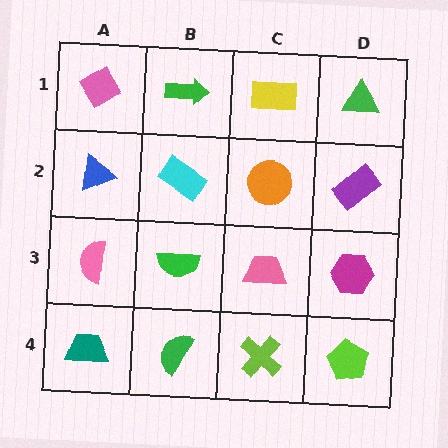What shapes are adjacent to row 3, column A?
A blue triangle (row 2, column A), a teal trapezoid (row 4, column A), a green semicircle (row 3, column B).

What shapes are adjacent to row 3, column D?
A purple rectangle (row 2, column D), a lime pentagon (row 4, column D), a pink trapezoid (row 3, column C).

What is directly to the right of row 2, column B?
An orange circle.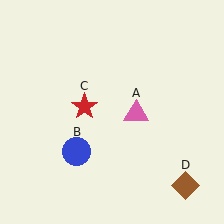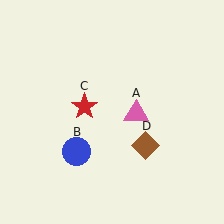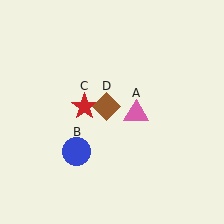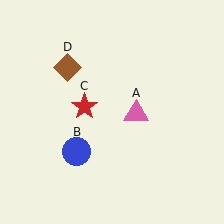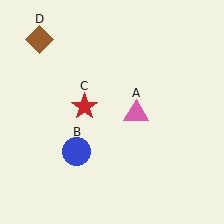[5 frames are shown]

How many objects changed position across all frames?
1 object changed position: brown diamond (object D).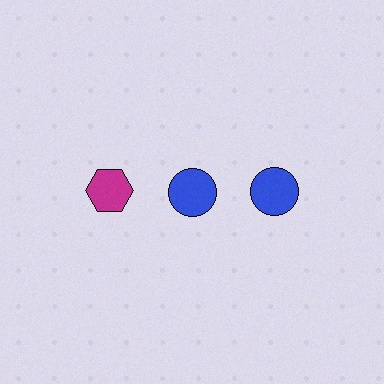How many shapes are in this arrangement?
There are 3 shapes arranged in a grid pattern.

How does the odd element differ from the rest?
It differs in both color (magenta instead of blue) and shape (hexagon instead of circle).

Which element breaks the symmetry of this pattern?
The magenta hexagon in the top row, leftmost column breaks the symmetry. All other shapes are blue circles.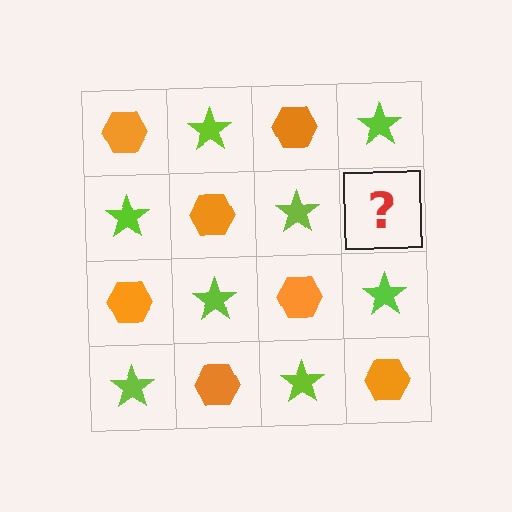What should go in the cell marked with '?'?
The missing cell should contain an orange hexagon.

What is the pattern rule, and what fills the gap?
The rule is that it alternates orange hexagon and lime star in a checkerboard pattern. The gap should be filled with an orange hexagon.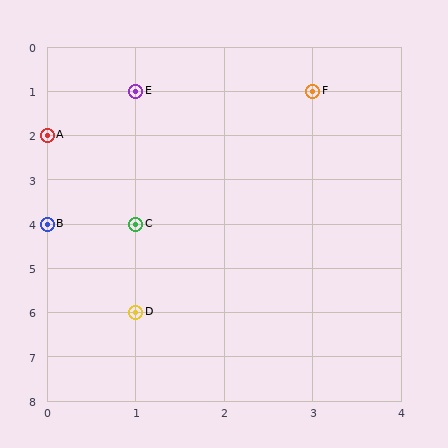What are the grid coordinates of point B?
Point B is at grid coordinates (0, 4).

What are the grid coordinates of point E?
Point E is at grid coordinates (1, 1).